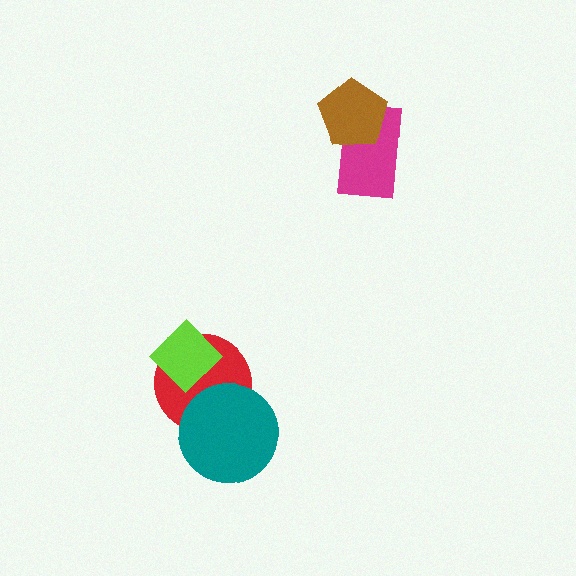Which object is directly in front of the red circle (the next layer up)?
The lime diamond is directly in front of the red circle.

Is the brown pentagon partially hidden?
No, no other shape covers it.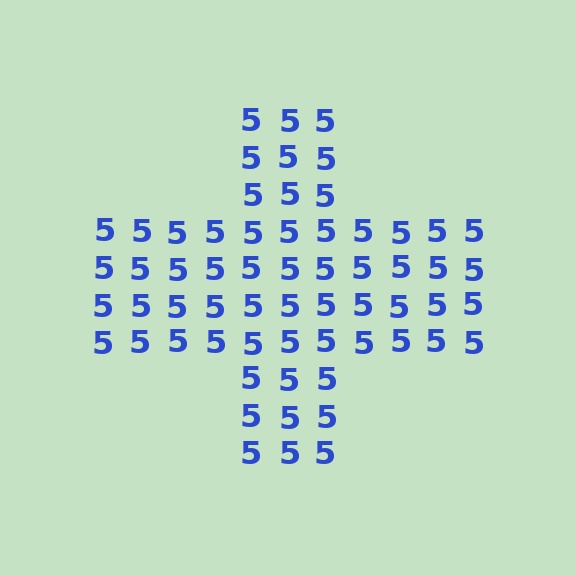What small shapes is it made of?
It is made of small digit 5's.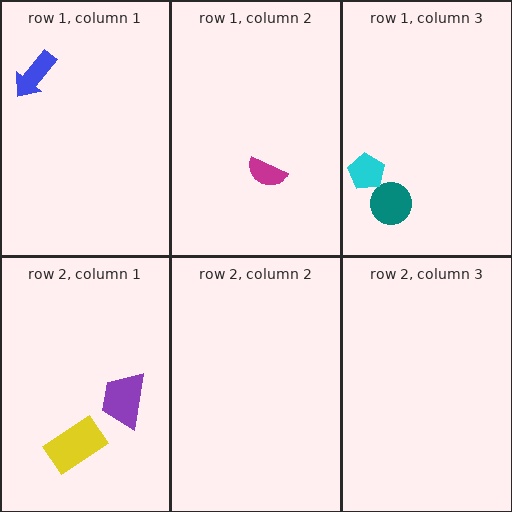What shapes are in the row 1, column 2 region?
The magenta semicircle.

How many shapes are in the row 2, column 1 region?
2.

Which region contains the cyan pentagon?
The row 1, column 3 region.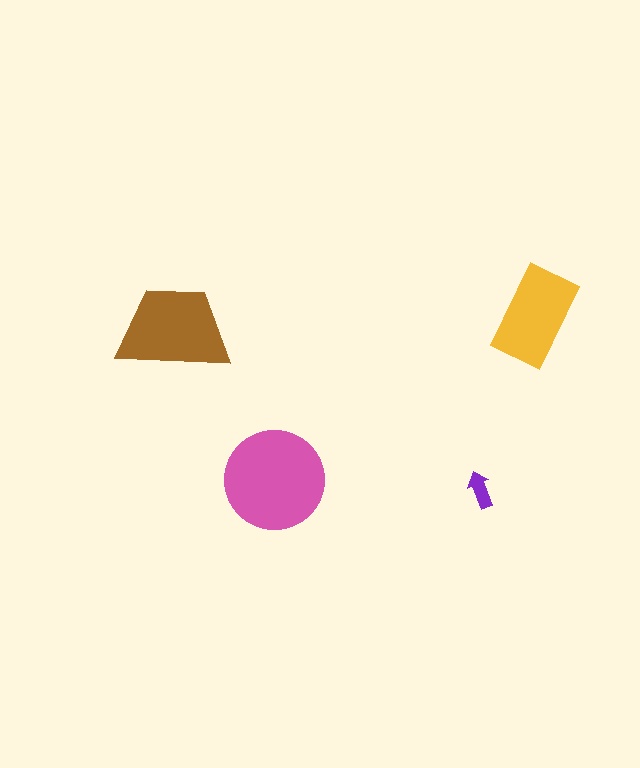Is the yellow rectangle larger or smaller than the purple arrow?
Larger.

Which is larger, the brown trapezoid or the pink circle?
The pink circle.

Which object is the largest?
The pink circle.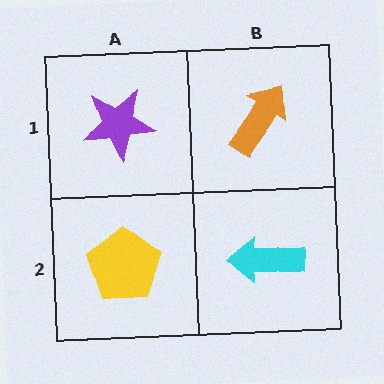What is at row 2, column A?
A yellow pentagon.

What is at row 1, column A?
A purple star.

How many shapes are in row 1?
2 shapes.